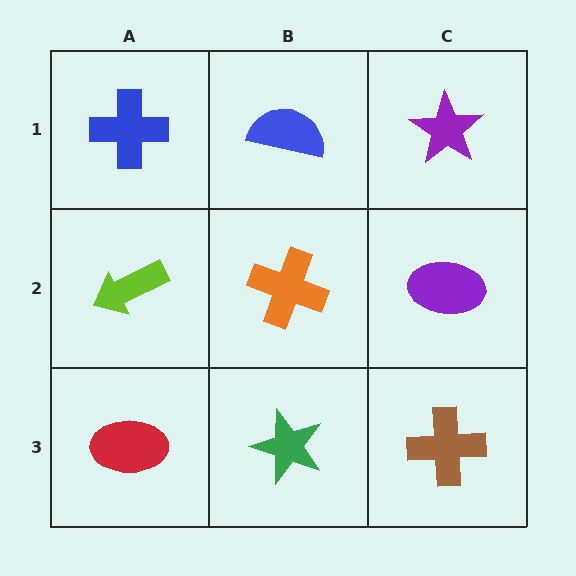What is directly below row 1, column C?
A purple ellipse.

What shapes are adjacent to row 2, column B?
A blue semicircle (row 1, column B), a green star (row 3, column B), a lime arrow (row 2, column A), a purple ellipse (row 2, column C).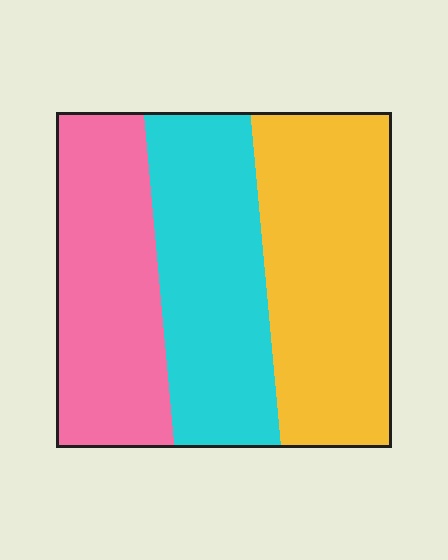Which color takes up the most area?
Yellow, at roughly 40%.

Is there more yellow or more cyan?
Yellow.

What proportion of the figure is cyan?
Cyan takes up about one third (1/3) of the figure.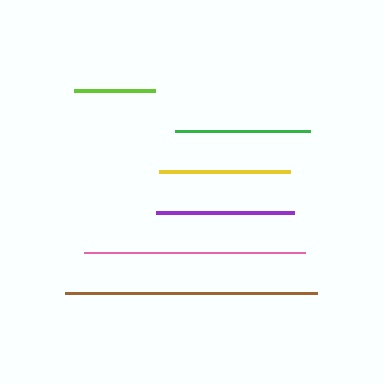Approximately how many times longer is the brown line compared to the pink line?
The brown line is approximately 1.1 times the length of the pink line.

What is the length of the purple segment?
The purple segment is approximately 138 pixels long.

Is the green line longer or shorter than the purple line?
The purple line is longer than the green line.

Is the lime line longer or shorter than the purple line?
The purple line is longer than the lime line.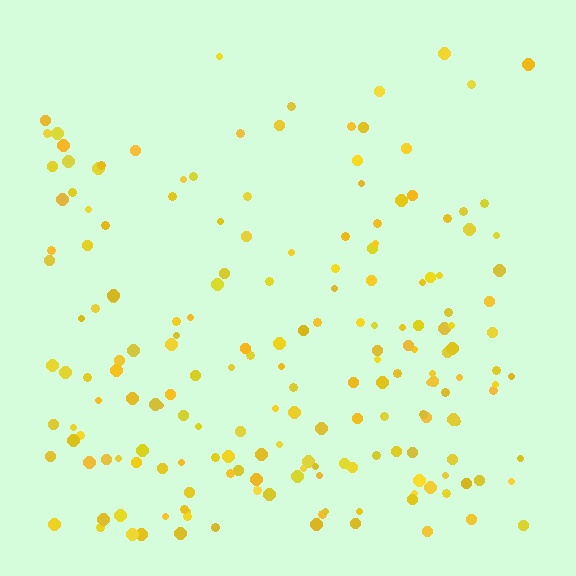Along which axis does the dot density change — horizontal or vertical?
Vertical.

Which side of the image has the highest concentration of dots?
The bottom.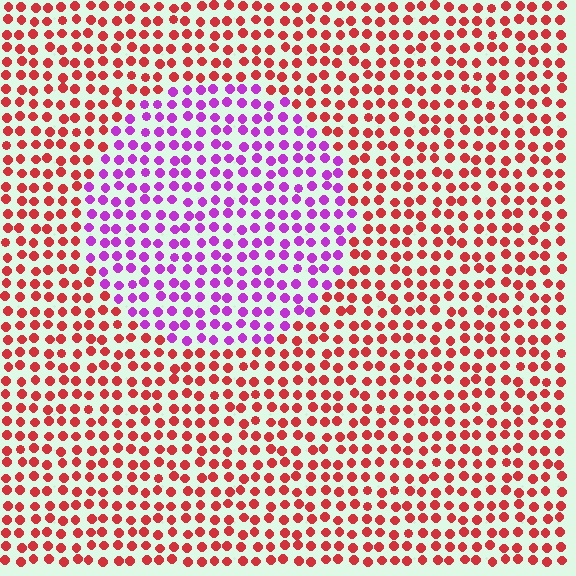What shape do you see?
I see a circle.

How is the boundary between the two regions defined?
The boundary is defined purely by a slight shift in hue (about 63 degrees). Spacing, size, and orientation are identical on both sides.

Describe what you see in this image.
The image is filled with small red elements in a uniform arrangement. A circle-shaped region is visible where the elements are tinted to a slightly different hue, forming a subtle color boundary.